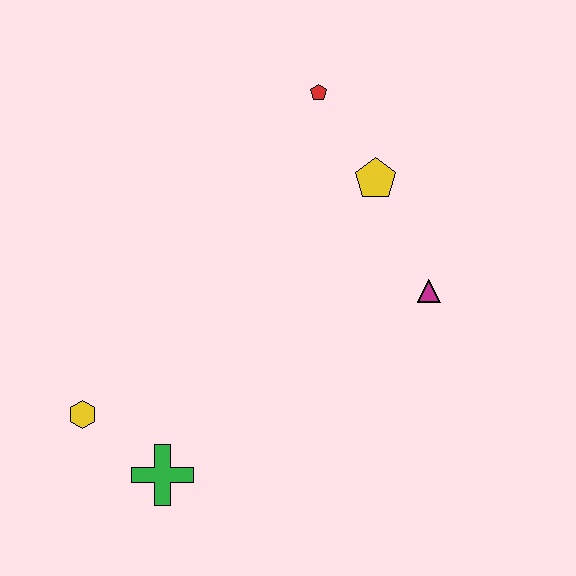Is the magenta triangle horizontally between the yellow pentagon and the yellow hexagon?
No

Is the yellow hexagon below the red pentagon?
Yes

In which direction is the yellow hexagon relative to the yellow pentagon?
The yellow hexagon is to the left of the yellow pentagon.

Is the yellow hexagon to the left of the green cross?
Yes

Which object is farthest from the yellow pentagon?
The yellow hexagon is farthest from the yellow pentagon.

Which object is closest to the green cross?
The yellow hexagon is closest to the green cross.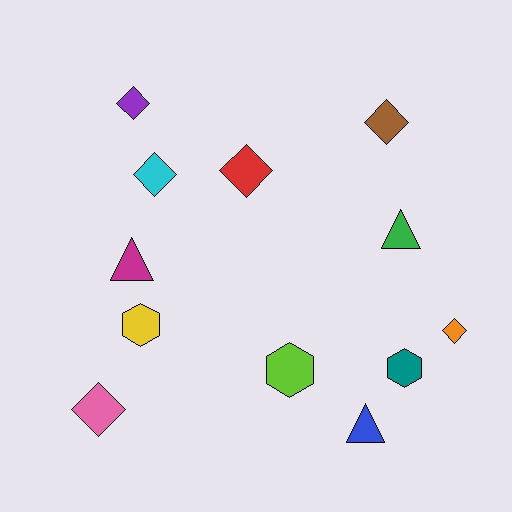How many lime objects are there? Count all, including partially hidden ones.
There is 1 lime object.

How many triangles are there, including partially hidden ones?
There are 3 triangles.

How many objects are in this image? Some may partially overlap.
There are 12 objects.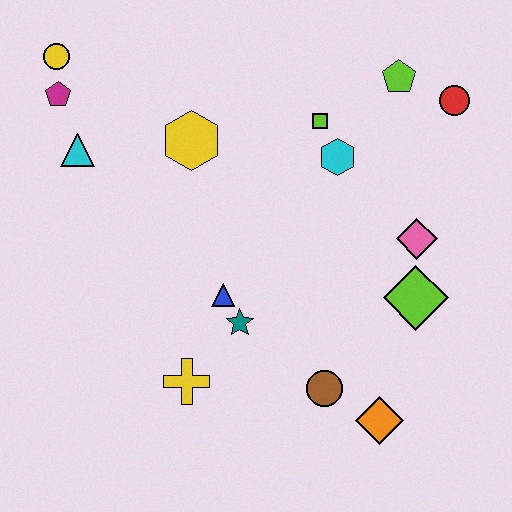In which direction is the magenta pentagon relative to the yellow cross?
The magenta pentagon is above the yellow cross.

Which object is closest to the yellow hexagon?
The cyan triangle is closest to the yellow hexagon.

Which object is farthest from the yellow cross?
The red circle is farthest from the yellow cross.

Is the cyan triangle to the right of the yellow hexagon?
No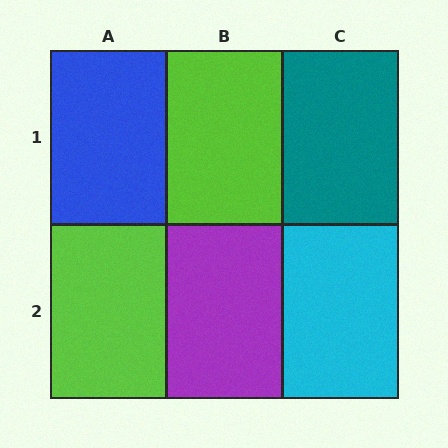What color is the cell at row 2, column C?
Cyan.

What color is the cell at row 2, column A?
Lime.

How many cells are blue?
1 cell is blue.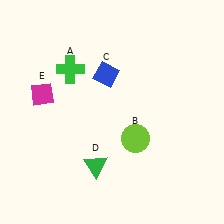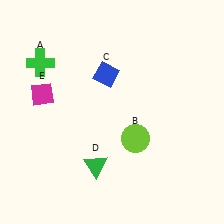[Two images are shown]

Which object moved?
The green cross (A) moved left.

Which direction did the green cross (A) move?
The green cross (A) moved left.